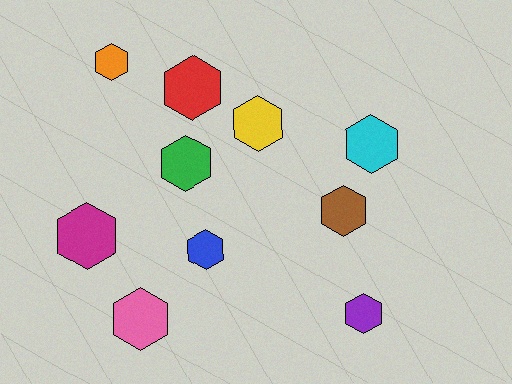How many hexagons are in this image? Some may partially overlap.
There are 10 hexagons.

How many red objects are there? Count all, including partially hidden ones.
There is 1 red object.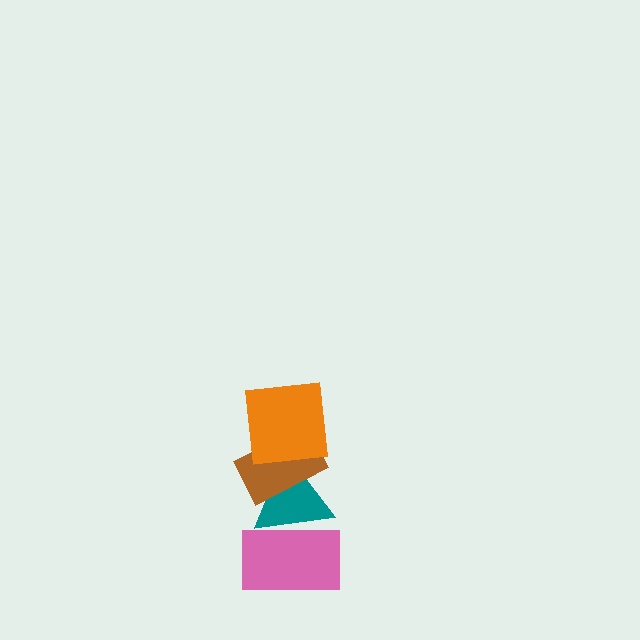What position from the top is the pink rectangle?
The pink rectangle is 4th from the top.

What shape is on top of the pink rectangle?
The teal triangle is on top of the pink rectangle.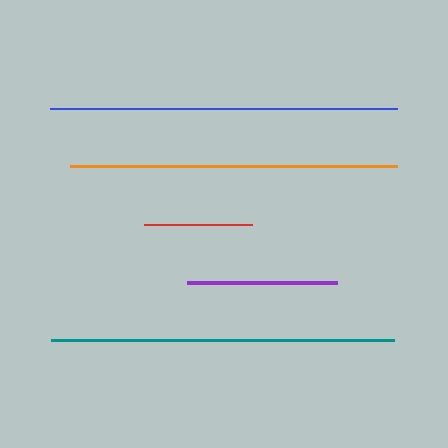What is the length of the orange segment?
The orange segment is approximately 327 pixels long.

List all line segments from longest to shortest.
From longest to shortest: blue, teal, orange, purple, red.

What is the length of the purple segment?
The purple segment is approximately 150 pixels long.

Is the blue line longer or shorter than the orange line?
The blue line is longer than the orange line.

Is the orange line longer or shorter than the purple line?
The orange line is longer than the purple line.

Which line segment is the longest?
The blue line is the longest at approximately 348 pixels.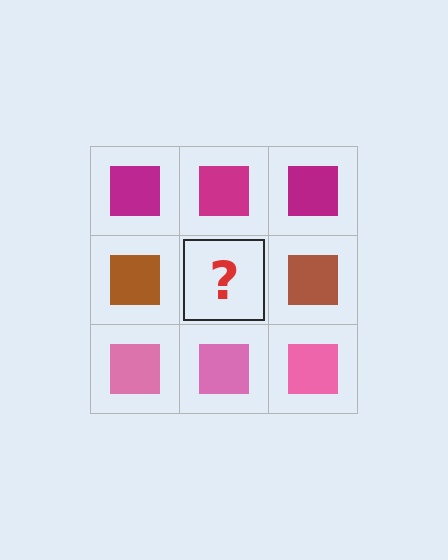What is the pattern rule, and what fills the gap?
The rule is that each row has a consistent color. The gap should be filled with a brown square.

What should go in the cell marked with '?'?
The missing cell should contain a brown square.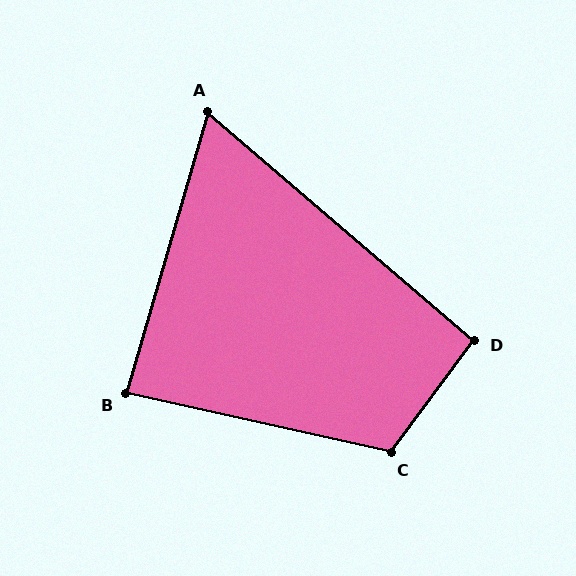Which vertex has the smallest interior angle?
A, at approximately 66 degrees.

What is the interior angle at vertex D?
Approximately 94 degrees (approximately right).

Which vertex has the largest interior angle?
C, at approximately 114 degrees.